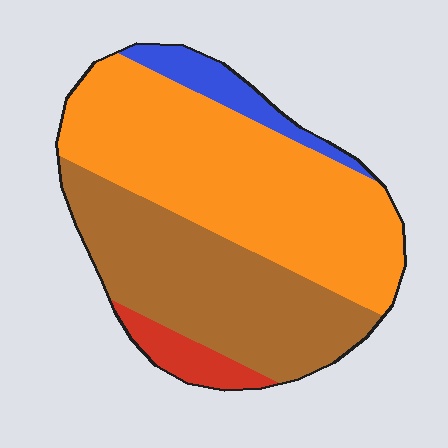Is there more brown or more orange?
Orange.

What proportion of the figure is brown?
Brown covers 36% of the figure.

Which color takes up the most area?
Orange, at roughly 50%.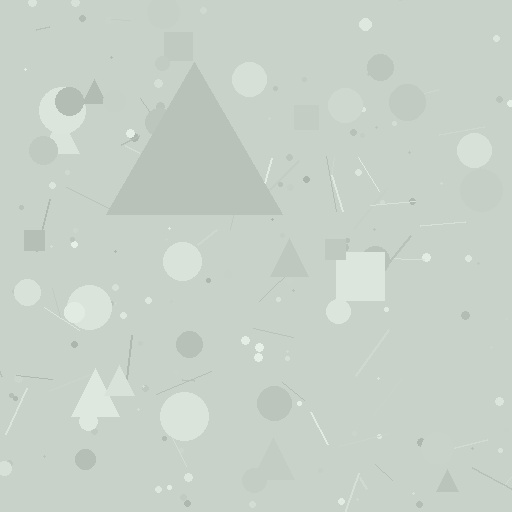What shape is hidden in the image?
A triangle is hidden in the image.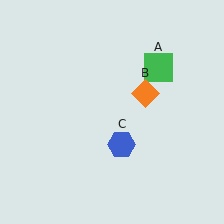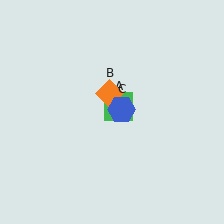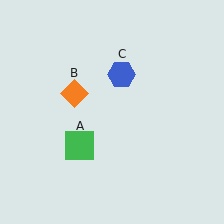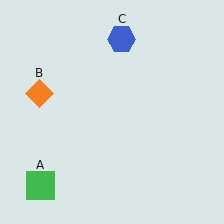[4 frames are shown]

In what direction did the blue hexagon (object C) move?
The blue hexagon (object C) moved up.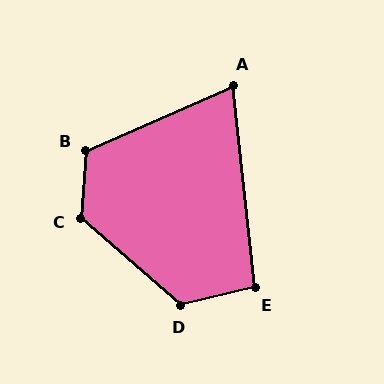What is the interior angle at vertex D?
Approximately 125 degrees (obtuse).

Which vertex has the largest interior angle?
C, at approximately 127 degrees.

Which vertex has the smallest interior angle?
A, at approximately 72 degrees.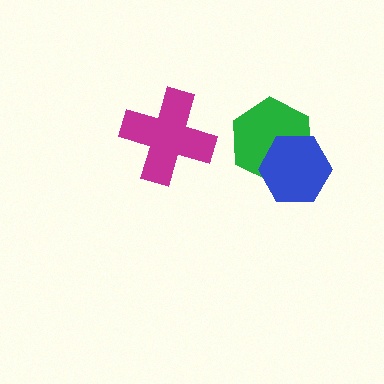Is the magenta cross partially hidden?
No, no other shape covers it.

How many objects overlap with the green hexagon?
1 object overlaps with the green hexagon.